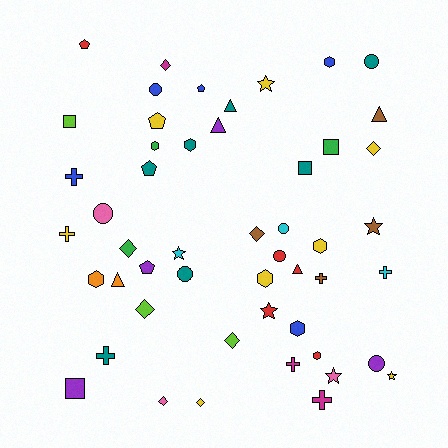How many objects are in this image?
There are 50 objects.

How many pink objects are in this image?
There are 3 pink objects.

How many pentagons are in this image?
There are 5 pentagons.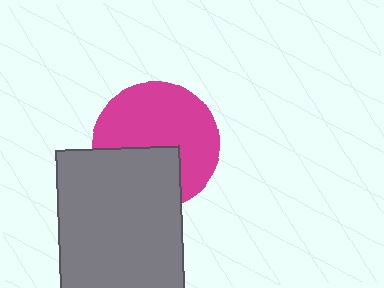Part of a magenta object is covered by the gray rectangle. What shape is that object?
It is a circle.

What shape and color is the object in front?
The object in front is a gray rectangle.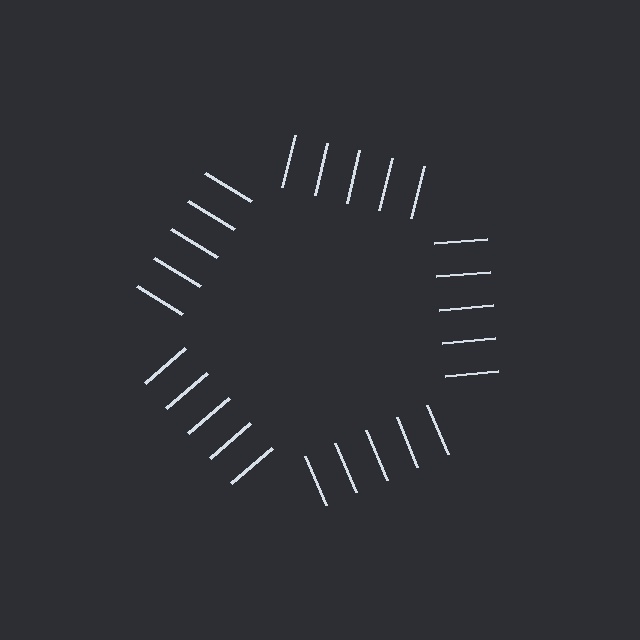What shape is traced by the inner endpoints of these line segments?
An illusory pentagon — the line segments terminate on its edges but no continuous stroke is drawn.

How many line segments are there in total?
25 — 5 along each of the 5 edges.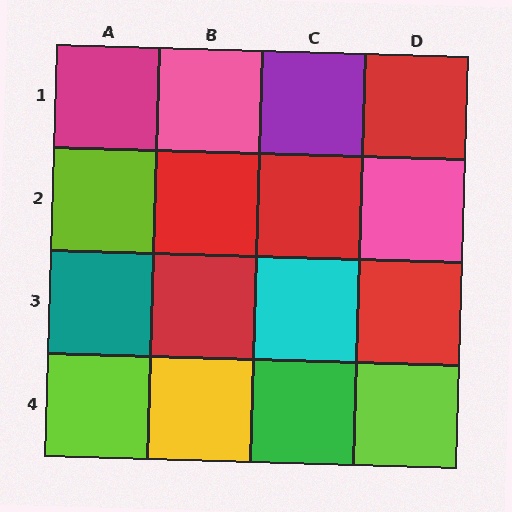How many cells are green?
1 cell is green.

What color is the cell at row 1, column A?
Magenta.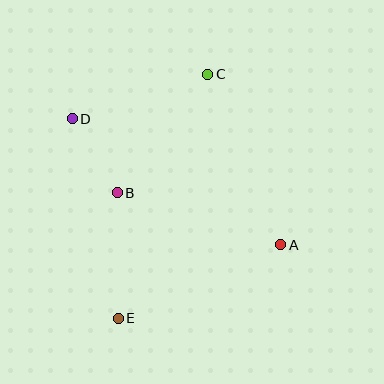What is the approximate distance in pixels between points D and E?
The distance between D and E is approximately 205 pixels.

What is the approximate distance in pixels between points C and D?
The distance between C and D is approximately 143 pixels.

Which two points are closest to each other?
Points B and D are closest to each other.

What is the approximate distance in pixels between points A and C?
The distance between A and C is approximately 185 pixels.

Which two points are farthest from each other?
Points C and E are farthest from each other.